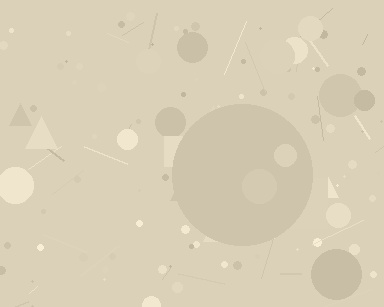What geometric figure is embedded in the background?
A circle is embedded in the background.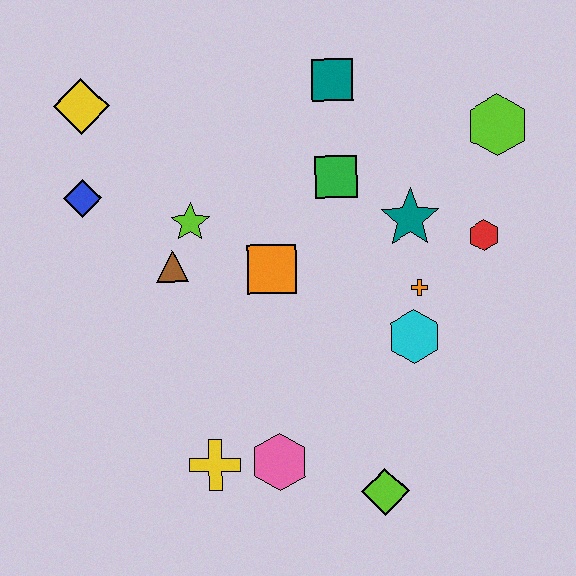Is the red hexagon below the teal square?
Yes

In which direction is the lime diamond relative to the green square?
The lime diamond is below the green square.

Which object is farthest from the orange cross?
The yellow diamond is farthest from the orange cross.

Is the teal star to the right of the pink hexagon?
Yes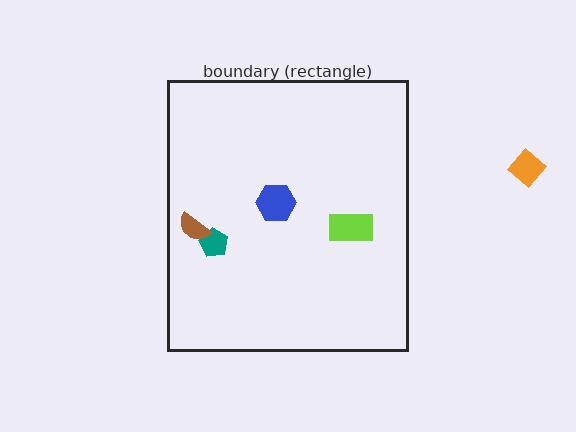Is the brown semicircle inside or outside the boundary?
Inside.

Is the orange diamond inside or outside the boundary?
Outside.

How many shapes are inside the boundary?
4 inside, 1 outside.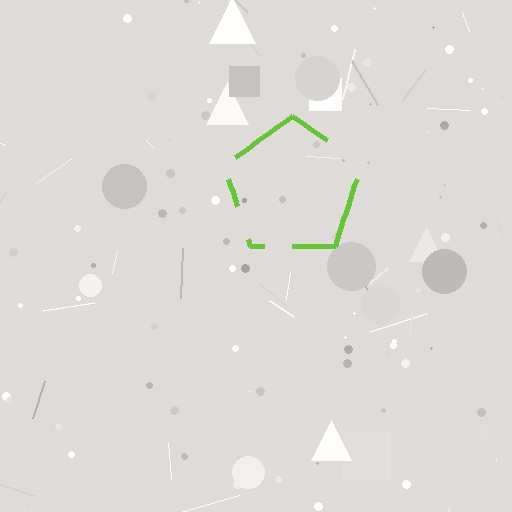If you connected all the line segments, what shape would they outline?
They would outline a pentagon.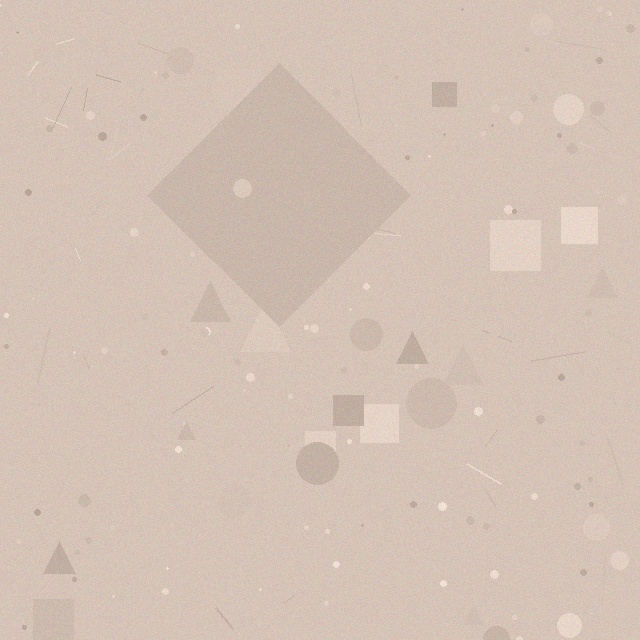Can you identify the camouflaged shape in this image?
The camouflaged shape is a diamond.